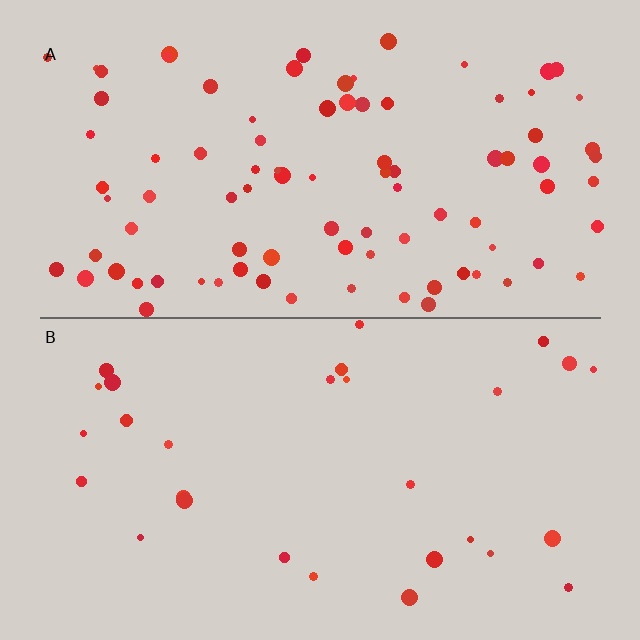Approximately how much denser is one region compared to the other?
Approximately 3.1× — region A over region B.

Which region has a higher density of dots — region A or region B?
A (the top).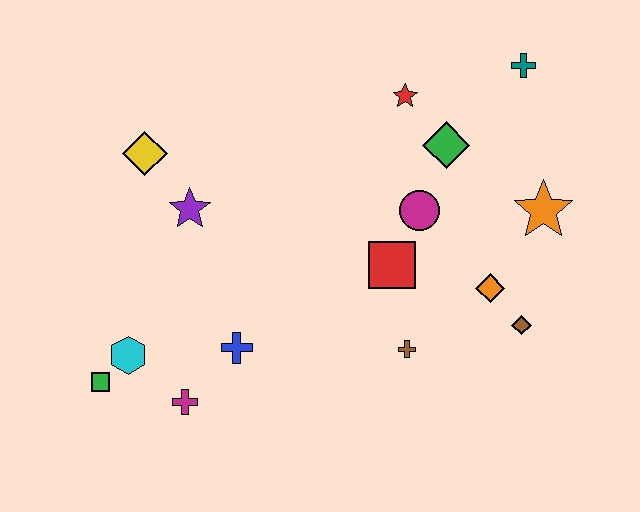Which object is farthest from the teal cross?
The green square is farthest from the teal cross.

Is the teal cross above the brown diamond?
Yes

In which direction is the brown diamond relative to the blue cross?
The brown diamond is to the right of the blue cross.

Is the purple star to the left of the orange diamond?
Yes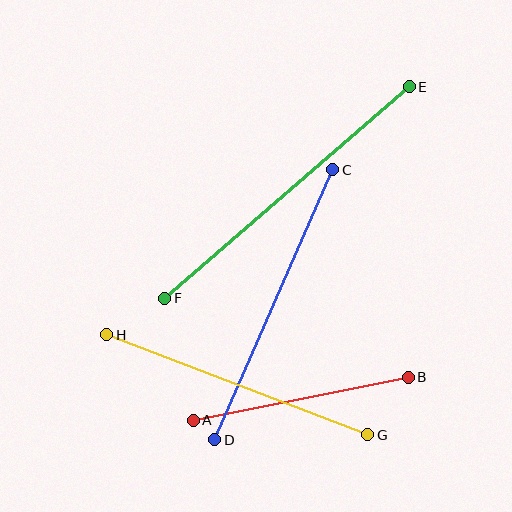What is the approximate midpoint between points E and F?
The midpoint is at approximately (287, 193) pixels.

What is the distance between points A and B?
The distance is approximately 219 pixels.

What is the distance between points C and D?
The distance is approximately 295 pixels.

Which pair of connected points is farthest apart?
Points E and F are farthest apart.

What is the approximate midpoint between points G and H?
The midpoint is at approximately (237, 385) pixels.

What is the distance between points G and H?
The distance is approximately 279 pixels.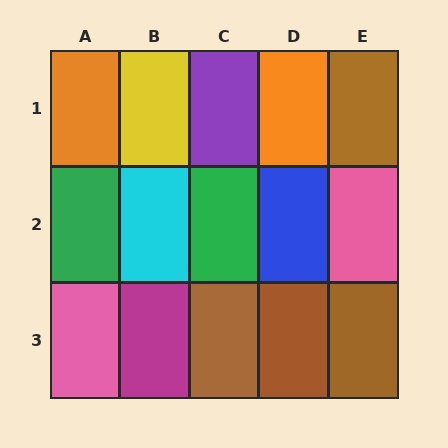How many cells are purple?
1 cell is purple.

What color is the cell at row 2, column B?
Cyan.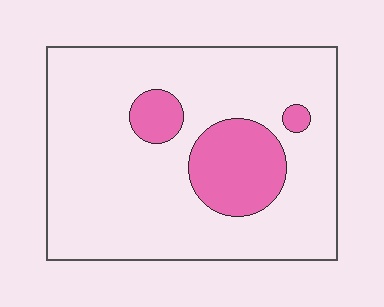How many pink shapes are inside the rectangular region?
3.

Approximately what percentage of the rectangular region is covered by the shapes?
Approximately 15%.